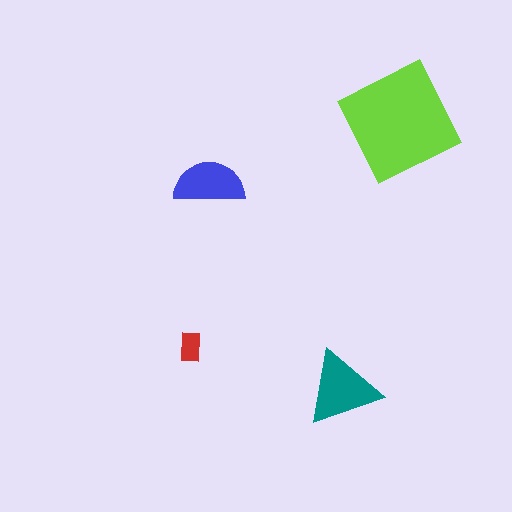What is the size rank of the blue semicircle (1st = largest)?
3rd.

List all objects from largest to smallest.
The lime square, the teal triangle, the blue semicircle, the red rectangle.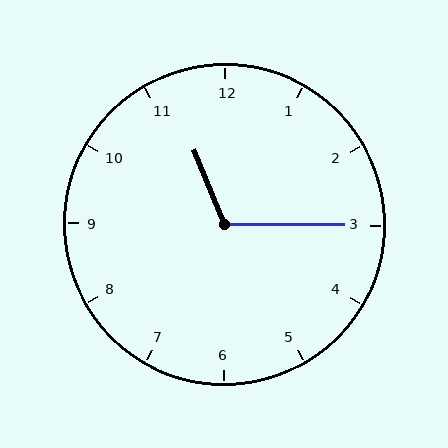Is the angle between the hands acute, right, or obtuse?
It is obtuse.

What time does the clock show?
11:15.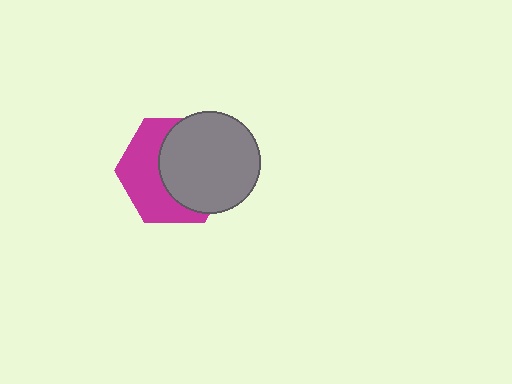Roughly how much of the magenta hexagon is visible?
About half of it is visible (roughly 46%).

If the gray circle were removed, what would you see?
You would see the complete magenta hexagon.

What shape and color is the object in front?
The object in front is a gray circle.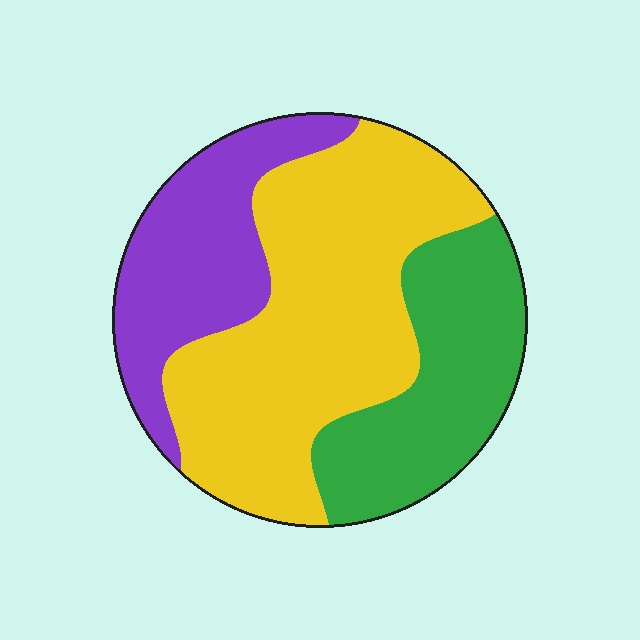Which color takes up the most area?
Yellow, at roughly 50%.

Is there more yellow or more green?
Yellow.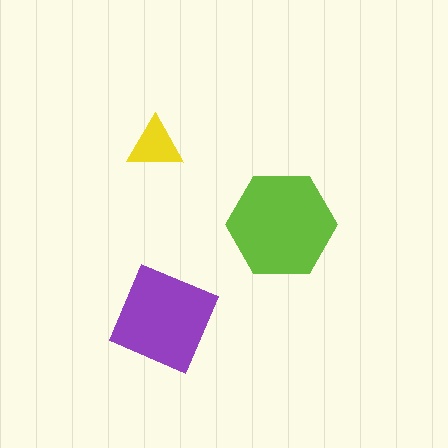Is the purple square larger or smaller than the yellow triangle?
Larger.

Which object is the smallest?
The yellow triangle.